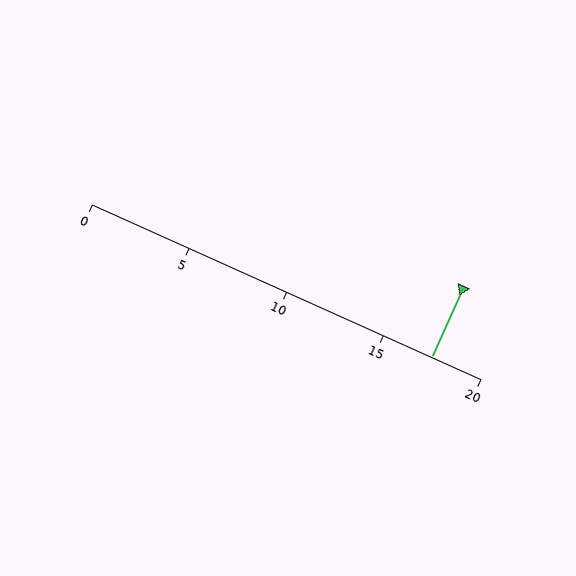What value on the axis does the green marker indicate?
The marker indicates approximately 17.5.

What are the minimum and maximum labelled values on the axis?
The axis runs from 0 to 20.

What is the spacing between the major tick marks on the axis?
The major ticks are spaced 5 apart.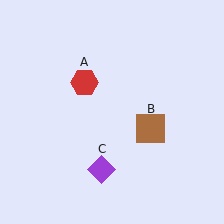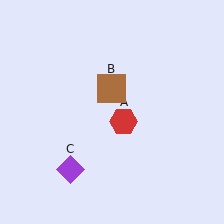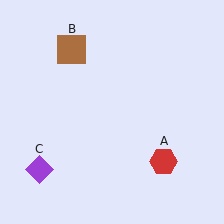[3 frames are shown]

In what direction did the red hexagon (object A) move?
The red hexagon (object A) moved down and to the right.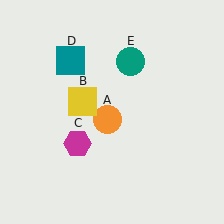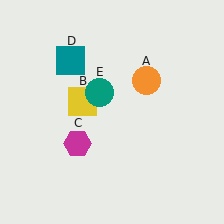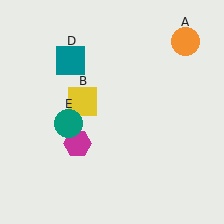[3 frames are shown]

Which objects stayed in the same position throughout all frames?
Yellow square (object B) and magenta hexagon (object C) and teal square (object D) remained stationary.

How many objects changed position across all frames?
2 objects changed position: orange circle (object A), teal circle (object E).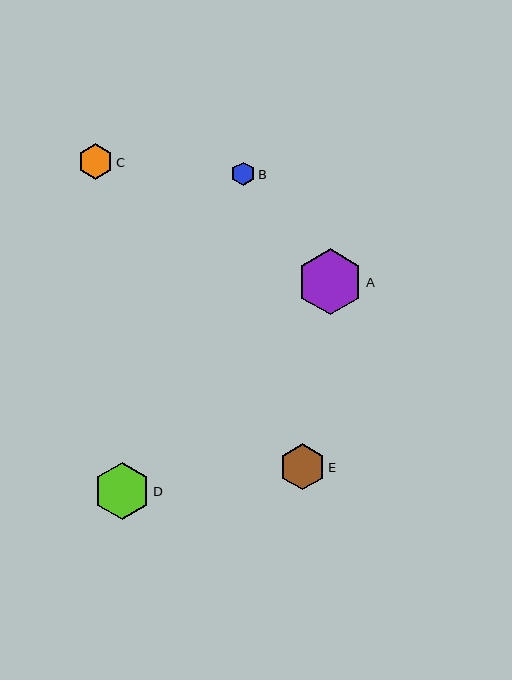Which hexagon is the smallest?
Hexagon B is the smallest with a size of approximately 23 pixels.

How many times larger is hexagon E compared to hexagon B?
Hexagon E is approximately 2.0 times the size of hexagon B.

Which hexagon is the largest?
Hexagon A is the largest with a size of approximately 66 pixels.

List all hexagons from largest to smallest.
From largest to smallest: A, D, E, C, B.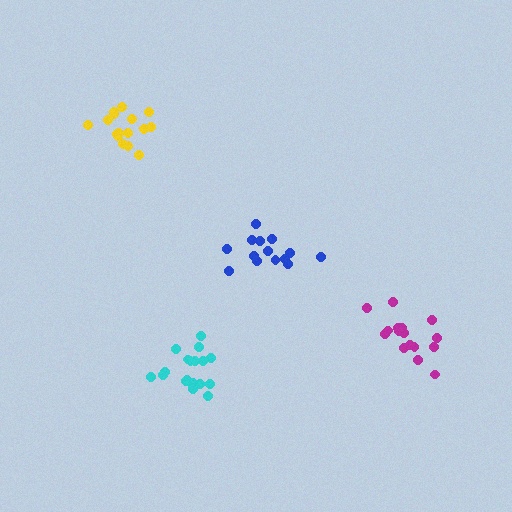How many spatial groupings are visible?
There are 4 spatial groupings.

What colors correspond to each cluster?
The clusters are colored: blue, magenta, cyan, yellow.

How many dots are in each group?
Group 1: 14 dots, Group 2: 17 dots, Group 3: 19 dots, Group 4: 17 dots (67 total).